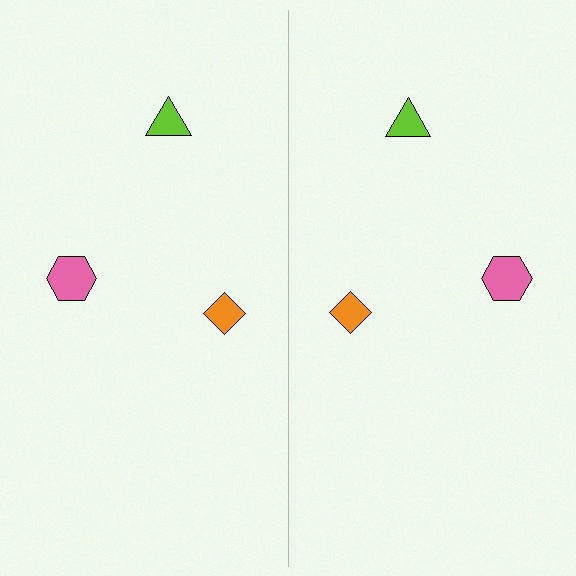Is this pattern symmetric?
Yes, this pattern has bilateral (reflection) symmetry.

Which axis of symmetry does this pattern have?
The pattern has a vertical axis of symmetry running through the center of the image.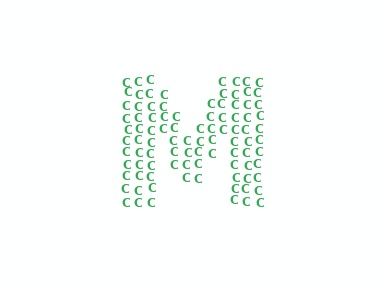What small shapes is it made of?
It is made of small letter C's.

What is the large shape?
The large shape is the letter M.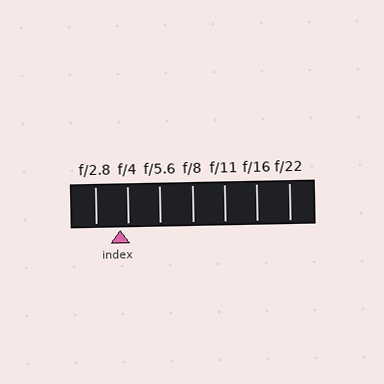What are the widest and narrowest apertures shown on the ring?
The widest aperture shown is f/2.8 and the narrowest is f/22.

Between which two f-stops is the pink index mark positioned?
The index mark is between f/2.8 and f/4.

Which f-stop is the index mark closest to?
The index mark is closest to f/4.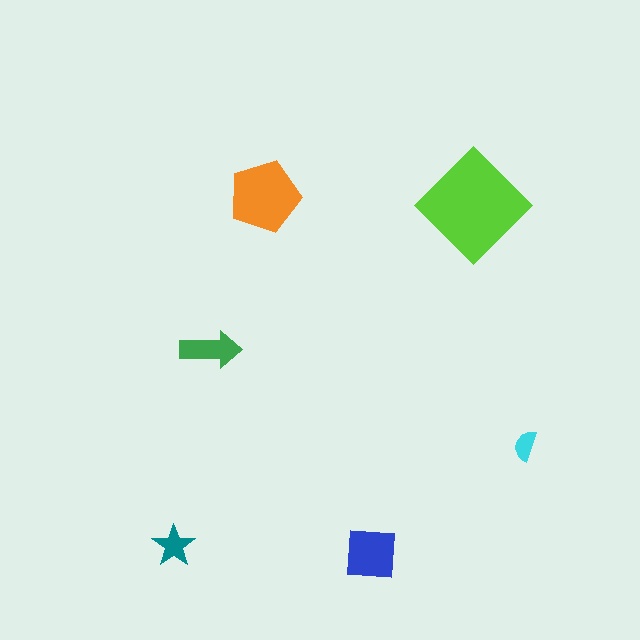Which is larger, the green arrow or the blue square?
The blue square.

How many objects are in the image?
There are 6 objects in the image.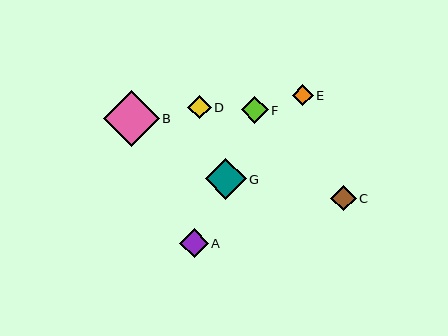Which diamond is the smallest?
Diamond E is the smallest with a size of approximately 21 pixels.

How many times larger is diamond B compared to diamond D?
Diamond B is approximately 2.3 times the size of diamond D.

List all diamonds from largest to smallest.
From largest to smallest: B, G, A, F, C, D, E.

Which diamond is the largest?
Diamond B is the largest with a size of approximately 55 pixels.